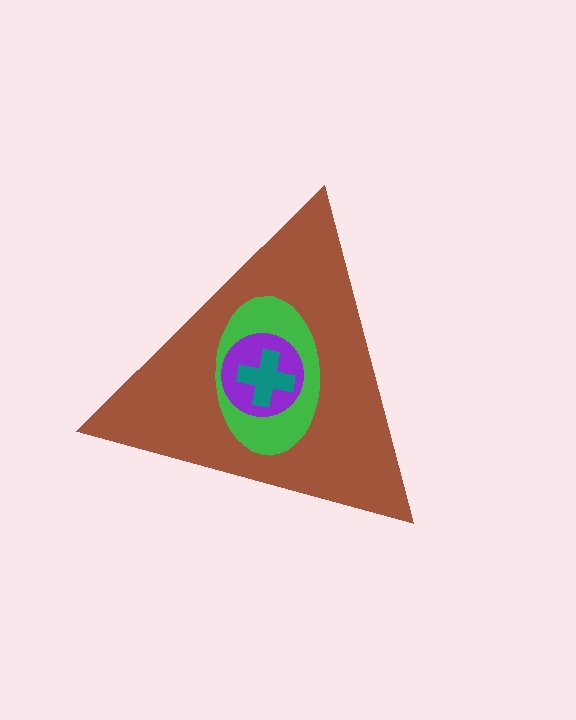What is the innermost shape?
The teal cross.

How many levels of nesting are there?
4.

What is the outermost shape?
The brown triangle.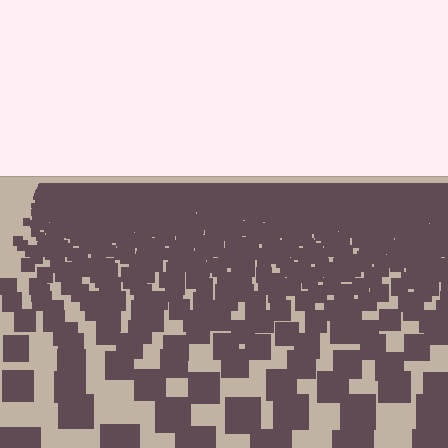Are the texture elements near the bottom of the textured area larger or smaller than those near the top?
Larger. Near the bottom, elements are closer to the viewer and appear at a bigger on-screen size.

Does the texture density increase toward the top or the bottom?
Density increases toward the top.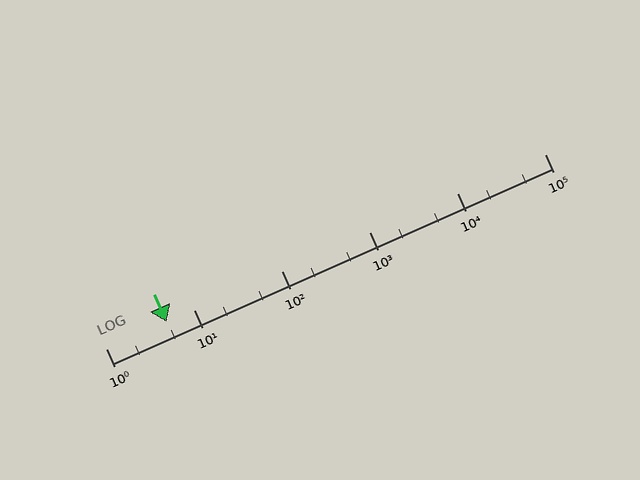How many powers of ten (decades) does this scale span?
The scale spans 5 decades, from 1 to 100000.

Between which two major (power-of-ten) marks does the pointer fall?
The pointer is between 1 and 10.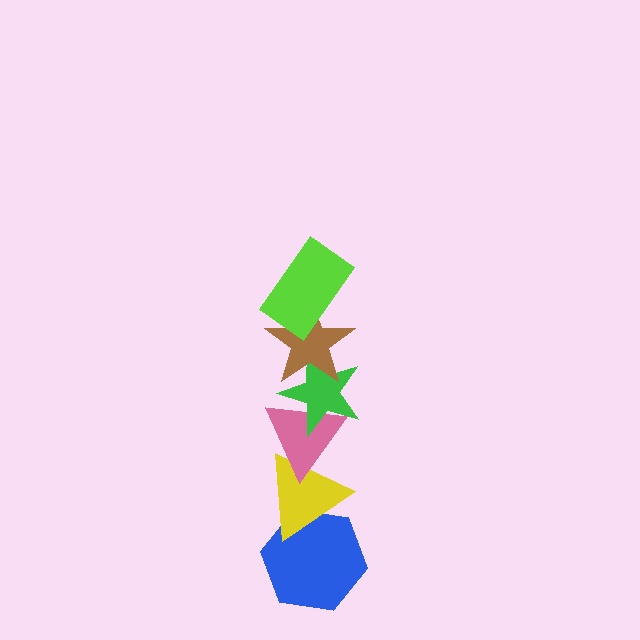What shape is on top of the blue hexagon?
The yellow triangle is on top of the blue hexagon.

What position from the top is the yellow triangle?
The yellow triangle is 5th from the top.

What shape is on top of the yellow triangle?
The pink triangle is on top of the yellow triangle.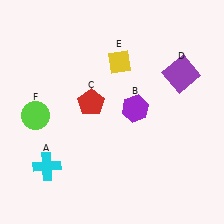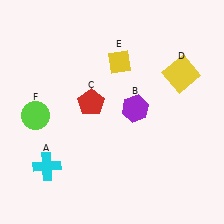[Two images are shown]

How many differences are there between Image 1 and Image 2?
There is 1 difference between the two images.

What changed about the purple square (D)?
In Image 1, D is purple. In Image 2, it changed to yellow.